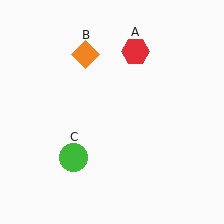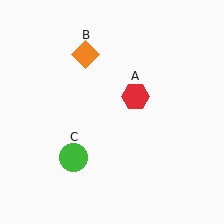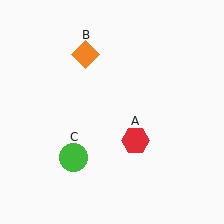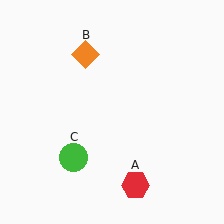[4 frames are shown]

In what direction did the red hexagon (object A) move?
The red hexagon (object A) moved down.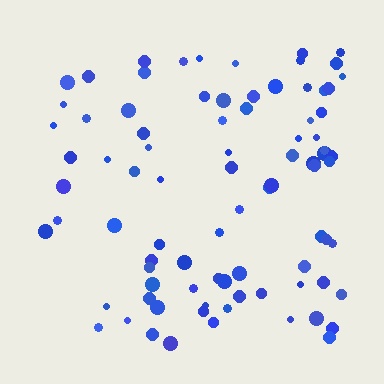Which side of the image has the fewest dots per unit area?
The left.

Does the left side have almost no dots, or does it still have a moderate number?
Still a moderate number, just noticeably fewer than the right.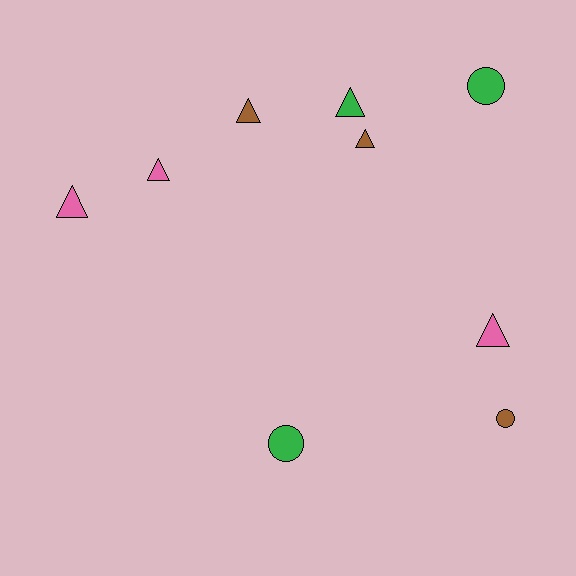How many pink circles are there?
There are no pink circles.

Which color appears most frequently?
Brown, with 3 objects.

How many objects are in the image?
There are 9 objects.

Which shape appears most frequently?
Triangle, with 6 objects.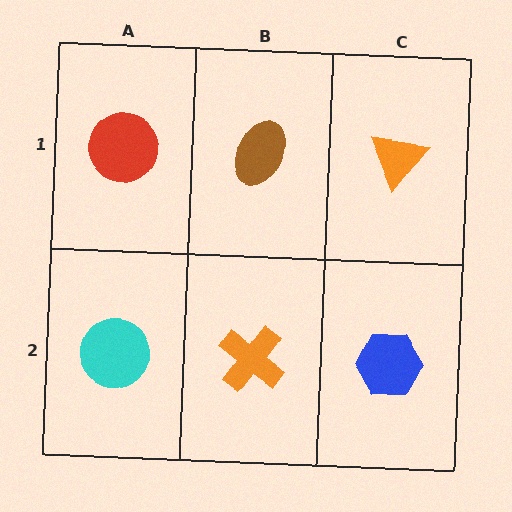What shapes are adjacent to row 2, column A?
A red circle (row 1, column A), an orange cross (row 2, column B).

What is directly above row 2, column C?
An orange triangle.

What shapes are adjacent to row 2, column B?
A brown ellipse (row 1, column B), a cyan circle (row 2, column A), a blue hexagon (row 2, column C).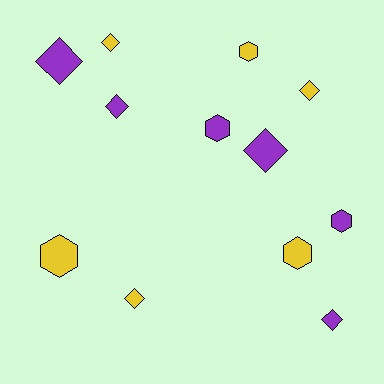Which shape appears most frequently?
Diamond, with 7 objects.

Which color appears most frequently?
Purple, with 6 objects.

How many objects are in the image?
There are 12 objects.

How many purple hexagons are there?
There are 2 purple hexagons.